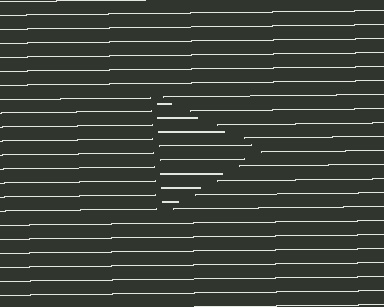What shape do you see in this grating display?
An illusory triangle. The interior of the shape contains the same grating, shifted by half a period — the contour is defined by the phase discontinuity where line-ends from the inner and outer gratings abut.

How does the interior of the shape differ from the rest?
The interior of the shape contains the same grating, shifted by half a period — the contour is defined by the phase discontinuity where line-ends from the inner and outer gratings abut.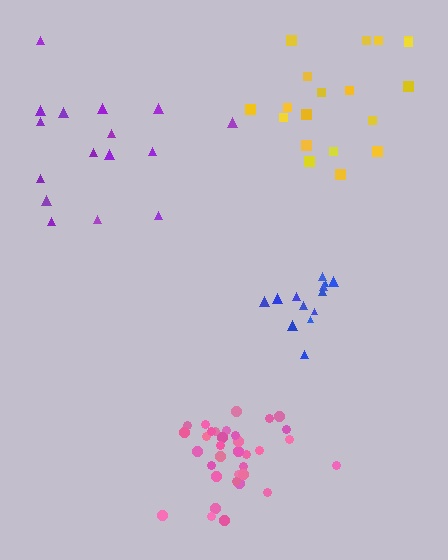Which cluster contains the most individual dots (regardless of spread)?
Pink (34).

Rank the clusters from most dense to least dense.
pink, blue, yellow, purple.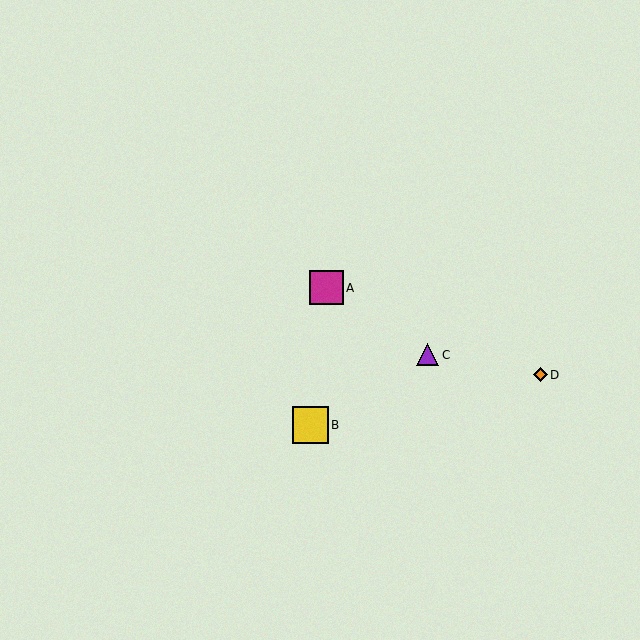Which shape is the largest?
The yellow square (labeled B) is the largest.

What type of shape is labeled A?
Shape A is a magenta square.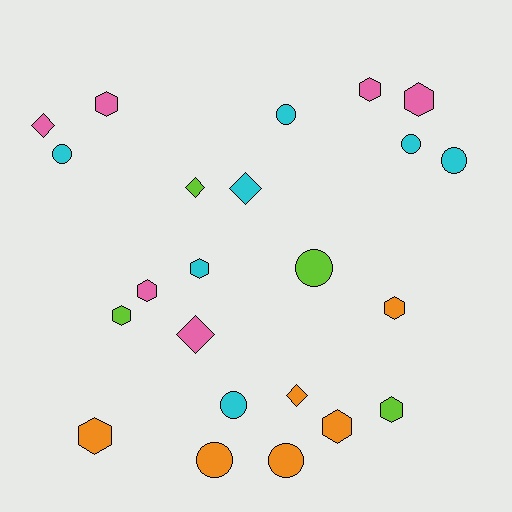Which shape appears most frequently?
Hexagon, with 10 objects.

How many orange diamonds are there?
There is 1 orange diamond.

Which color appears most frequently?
Cyan, with 7 objects.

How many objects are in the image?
There are 23 objects.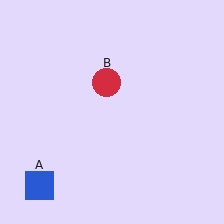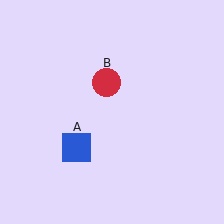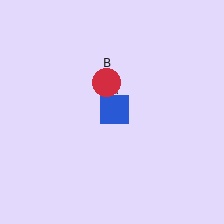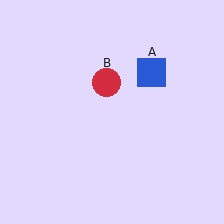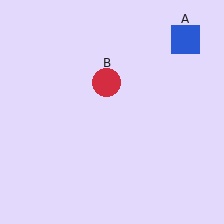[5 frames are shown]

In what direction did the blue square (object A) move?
The blue square (object A) moved up and to the right.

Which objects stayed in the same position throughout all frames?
Red circle (object B) remained stationary.